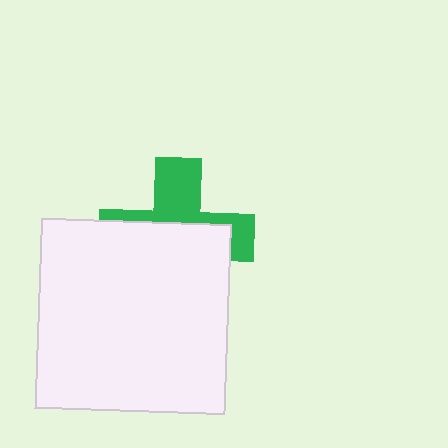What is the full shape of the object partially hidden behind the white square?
The partially hidden object is a green cross.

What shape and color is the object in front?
The object in front is a white square.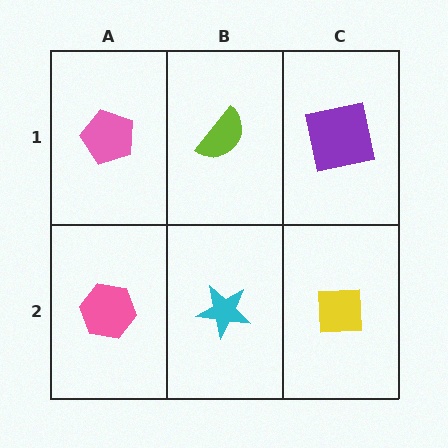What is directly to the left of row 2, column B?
A pink hexagon.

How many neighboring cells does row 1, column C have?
2.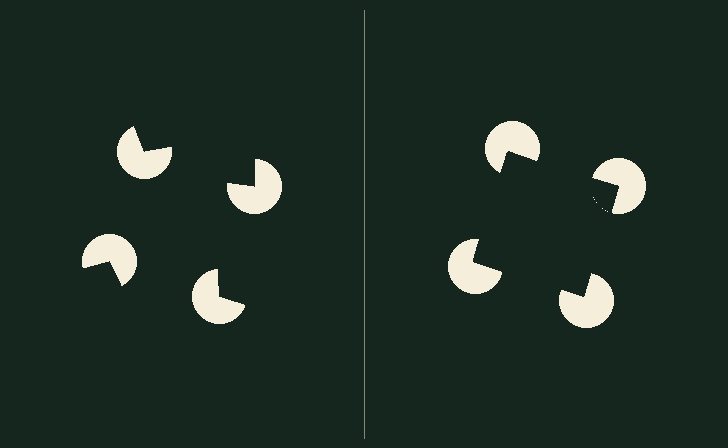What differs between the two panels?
The pac-man discs are positioned identically on both sides; only the wedge orientations differ. On the right they align to a square; on the left they are misaligned.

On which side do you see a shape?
An illusory square appears on the right side. On the left side the wedge cuts are rotated, so no coherent shape forms.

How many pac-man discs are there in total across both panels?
8 — 4 on each side.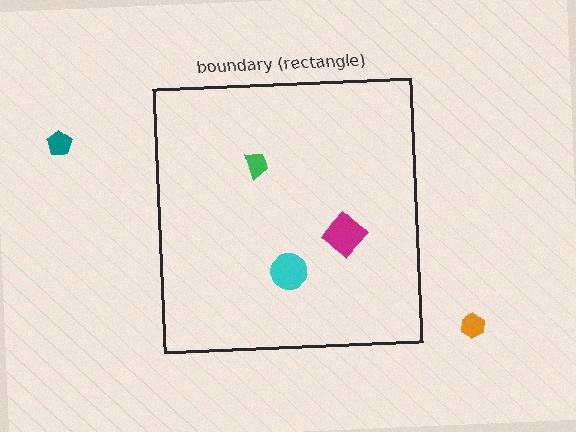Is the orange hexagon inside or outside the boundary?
Outside.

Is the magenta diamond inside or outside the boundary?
Inside.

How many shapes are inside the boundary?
3 inside, 2 outside.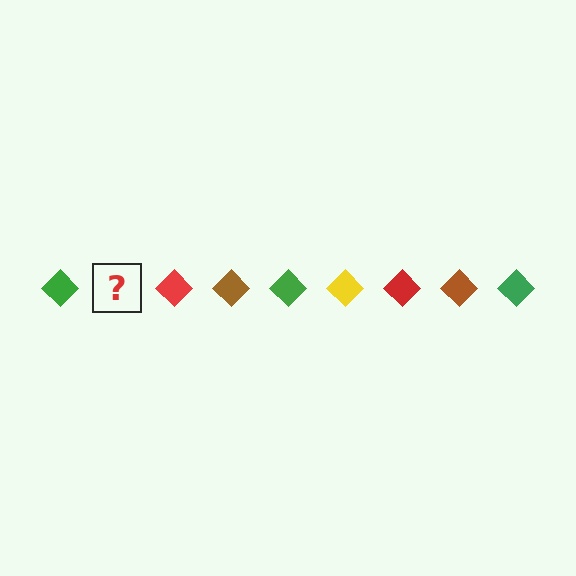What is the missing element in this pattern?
The missing element is a yellow diamond.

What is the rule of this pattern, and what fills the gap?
The rule is that the pattern cycles through green, yellow, red, brown diamonds. The gap should be filled with a yellow diamond.